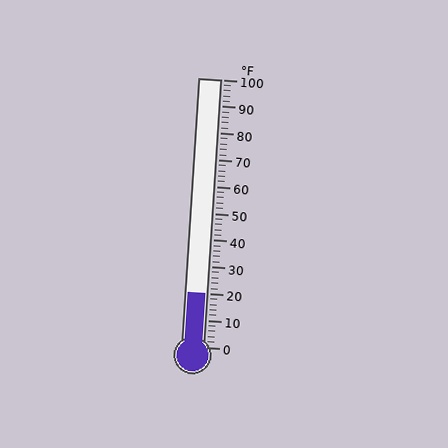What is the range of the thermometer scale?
The thermometer scale ranges from 0°F to 100°F.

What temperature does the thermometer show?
The thermometer shows approximately 20°F.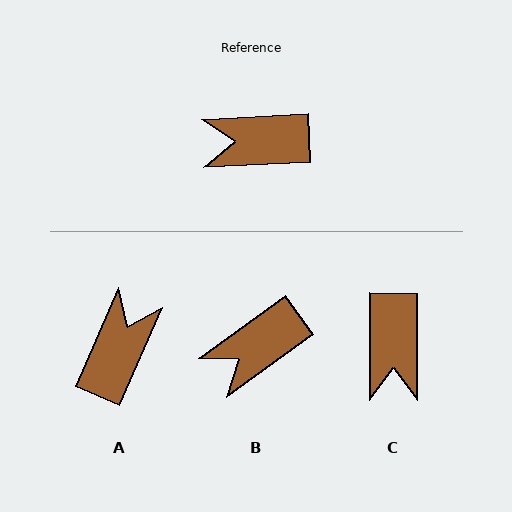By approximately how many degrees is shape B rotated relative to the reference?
Approximately 33 degrees counter-clockwise.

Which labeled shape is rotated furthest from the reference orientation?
A, about 116 degrees away.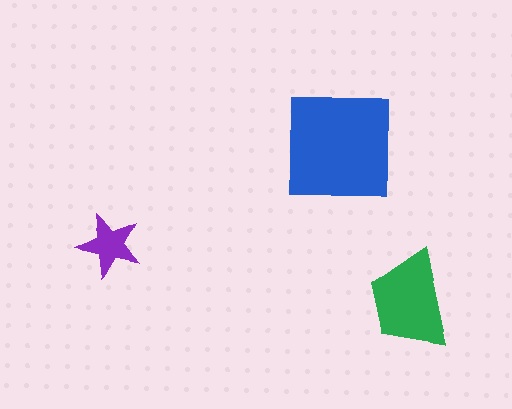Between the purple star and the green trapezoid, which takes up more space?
The green trapezoid.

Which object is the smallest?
The purple star.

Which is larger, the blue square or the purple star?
The blue square.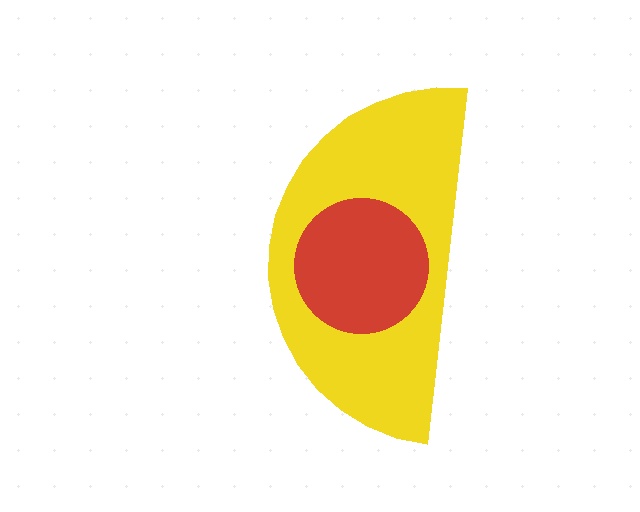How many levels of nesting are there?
2.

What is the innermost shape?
The red circle.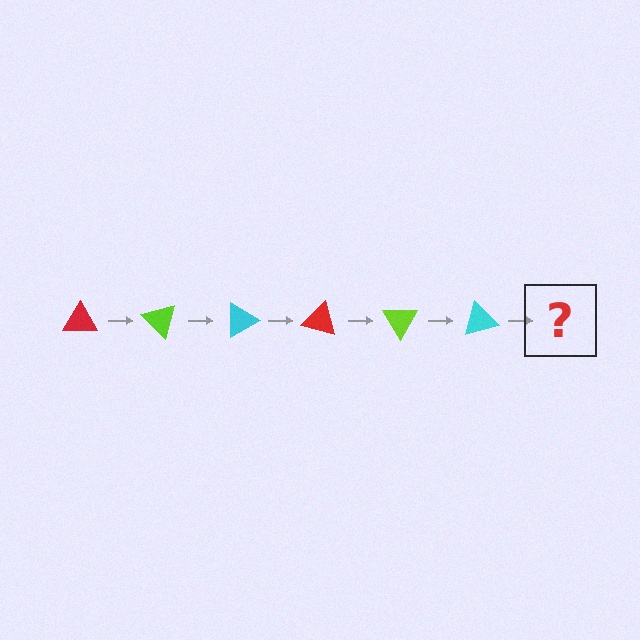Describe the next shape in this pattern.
It should be a red triangle, rotated 270 degrees from the start.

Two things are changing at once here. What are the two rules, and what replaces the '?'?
The two rules are that it rotates 45 degrees each step and the color cycles through red, lime, and cyan. The '?' should be a red triangle, rotated 270 degrees from the start.